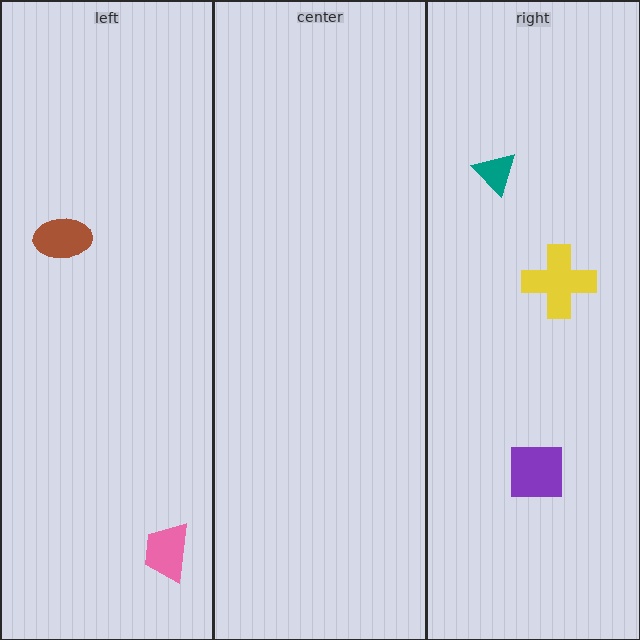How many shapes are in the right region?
3.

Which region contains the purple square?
The right region.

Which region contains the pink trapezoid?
The left region.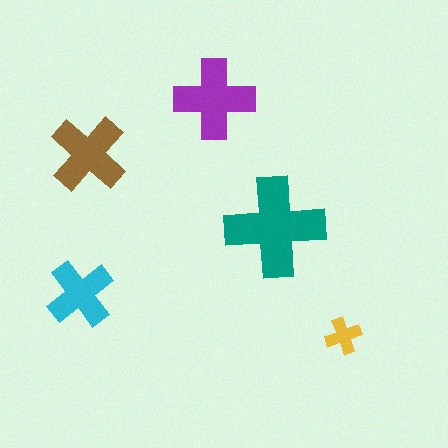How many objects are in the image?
There are 5 objects in the image.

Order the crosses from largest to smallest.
the teal one, the purple one, the brown one, the cyan one, the yellow one.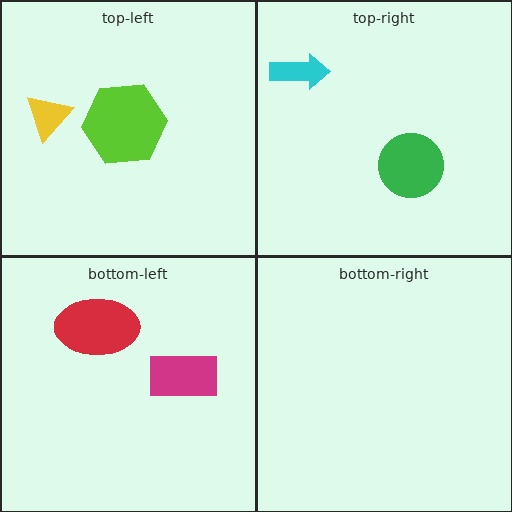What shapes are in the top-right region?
The cyan arrow, the green circle.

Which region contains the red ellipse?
The bottom-left region.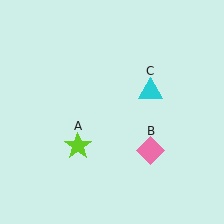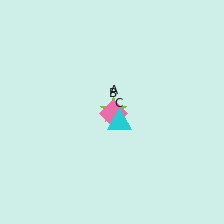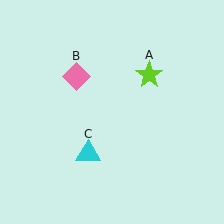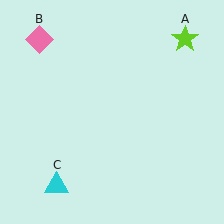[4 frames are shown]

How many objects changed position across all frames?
3 objects changed position: lime star (object A), pink diamond (object B), cyan triangle (object C).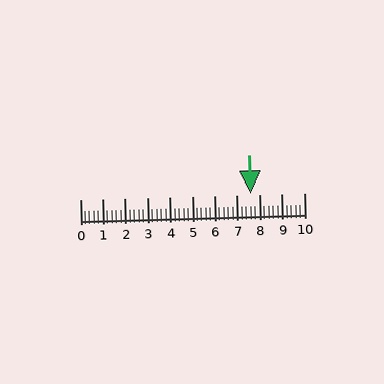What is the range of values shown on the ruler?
The ruler shows values from 0 to 10.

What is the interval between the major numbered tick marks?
The major tick marks are spaced 1 units apart.